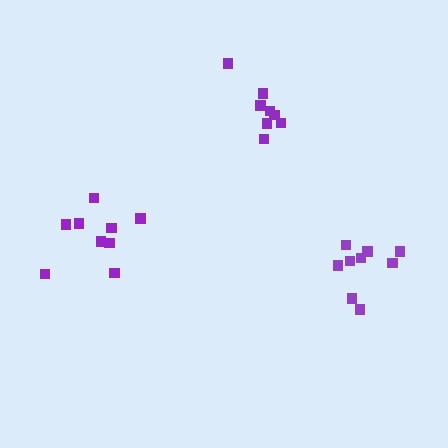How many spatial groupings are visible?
There are 3 spatial groupings.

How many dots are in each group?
Group 1: 9 dots, Group 2: 8 dots, Group 3: 9 dots (26 total).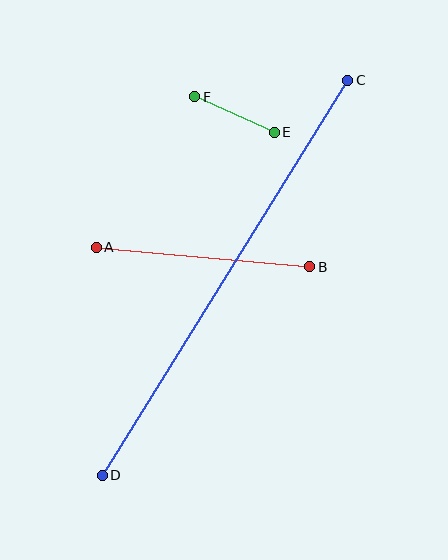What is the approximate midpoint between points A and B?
The midpoint is at approximately (203, 257) pixels.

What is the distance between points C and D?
The distance is approximately 465 pixels.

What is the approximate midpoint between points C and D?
The midpoint is at approximately (225, 278) pixels.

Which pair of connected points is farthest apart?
Points C and D are farthest apart.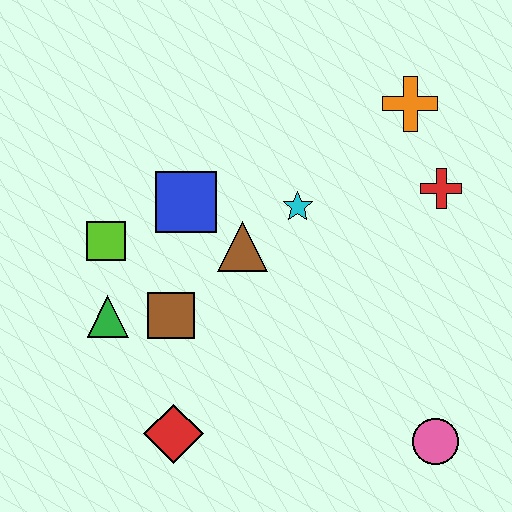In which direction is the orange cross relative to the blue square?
The orange cross is to the right of the blue square.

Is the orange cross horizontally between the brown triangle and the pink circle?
Yes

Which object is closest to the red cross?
The orange cross is closest to the red cross.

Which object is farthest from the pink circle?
The lime square is farthest from the pink circle.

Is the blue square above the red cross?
No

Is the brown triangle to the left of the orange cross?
Yes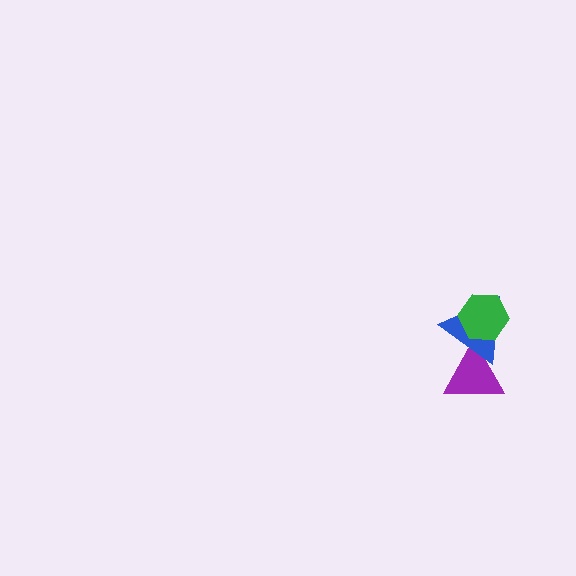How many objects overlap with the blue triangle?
2 objects overlap with the blue triangle.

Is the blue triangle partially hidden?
Yes, it is partially covered by another shape.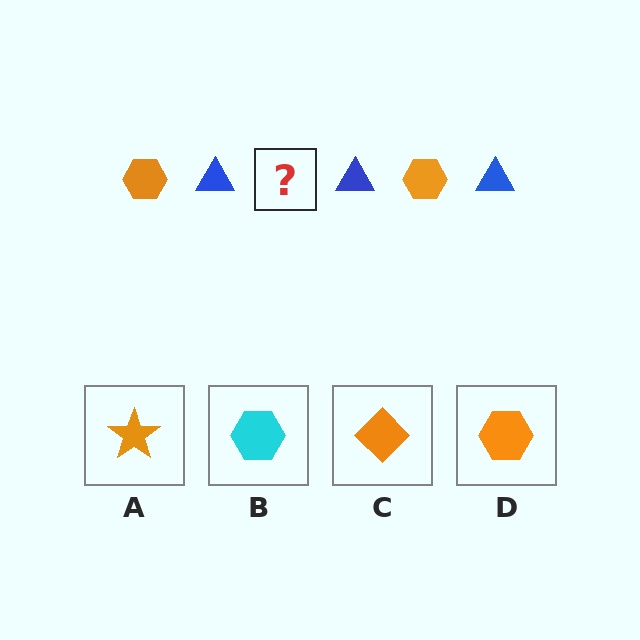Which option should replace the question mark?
Option D.